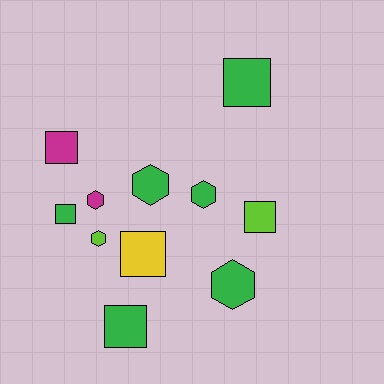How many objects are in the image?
There are 11 objects.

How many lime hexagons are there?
There is 1 lime hexagon.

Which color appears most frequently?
Green, with 6 objects.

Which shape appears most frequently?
Square, with 6 objects.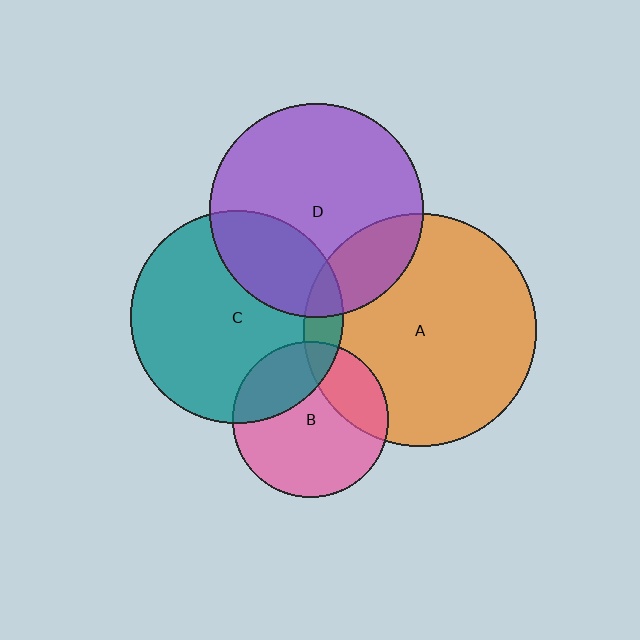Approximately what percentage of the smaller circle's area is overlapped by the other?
Approximately 25%.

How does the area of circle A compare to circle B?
Approximately 2.2 times.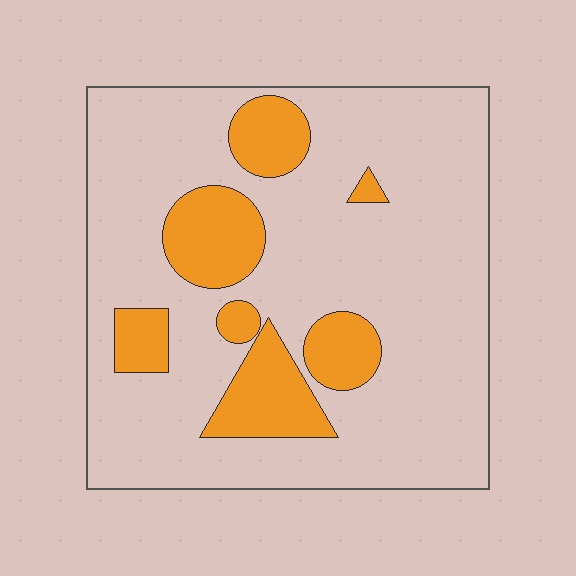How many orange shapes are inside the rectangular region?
7.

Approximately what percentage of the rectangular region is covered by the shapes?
Approximately 20%.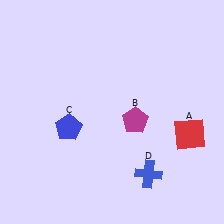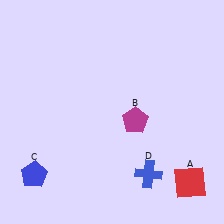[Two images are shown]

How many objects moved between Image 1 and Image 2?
2 objects moved between the two images.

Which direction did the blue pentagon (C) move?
The blue pentagon (C) moved down.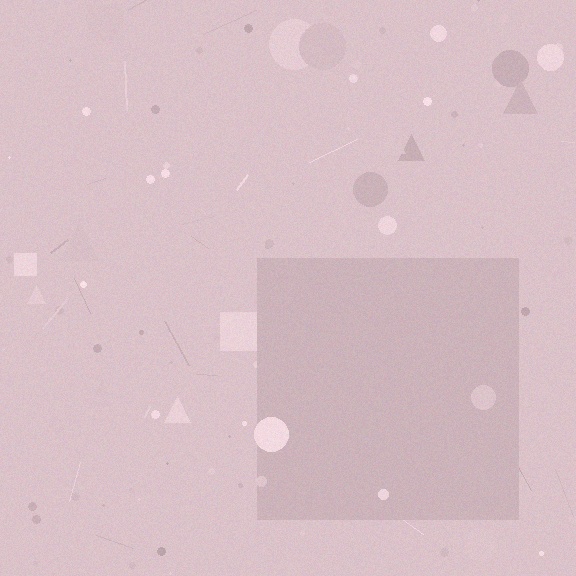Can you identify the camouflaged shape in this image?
The camouflaged shape is a square.